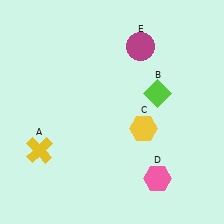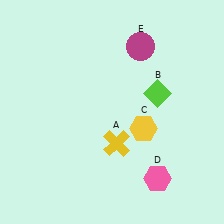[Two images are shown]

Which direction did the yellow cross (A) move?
The yellow cross (A) moved right.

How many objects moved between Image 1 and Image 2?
1 object moved between the two images.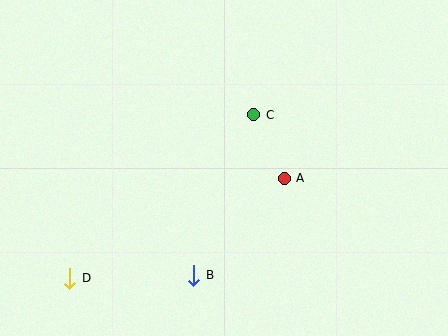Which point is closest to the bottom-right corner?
Point A is closest to the bottom-right corner.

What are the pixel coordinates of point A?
Point A is at (284, 178).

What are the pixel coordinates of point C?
Point C is at (254, 115).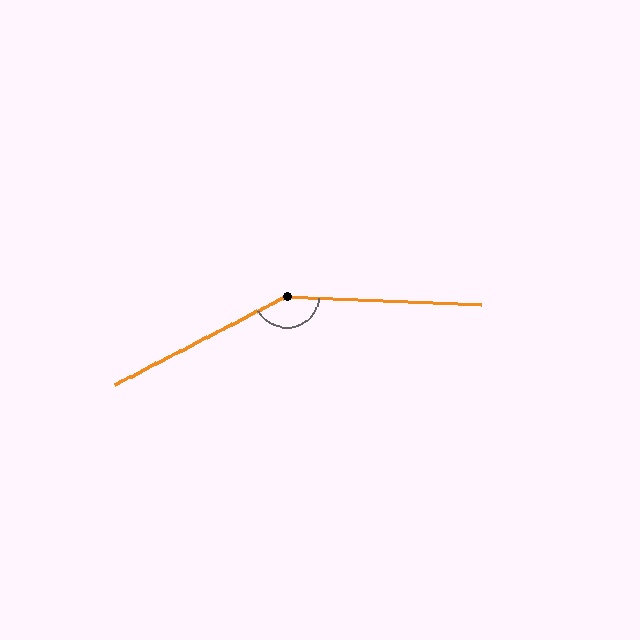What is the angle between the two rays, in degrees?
Approximately 150 degrees.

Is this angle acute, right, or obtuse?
It is obtuse.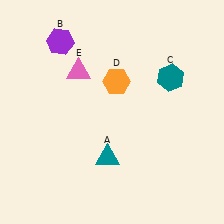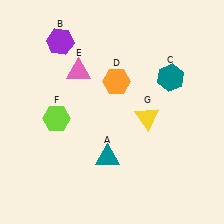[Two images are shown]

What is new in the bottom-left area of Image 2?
A lime hexagon (F) was added in the bottom-left area of Image 2.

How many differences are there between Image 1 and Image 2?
There are 2 differences between the two images.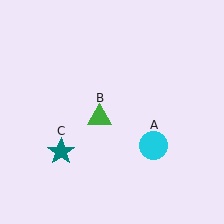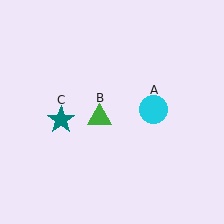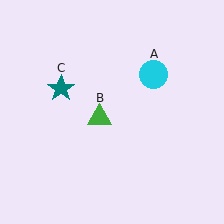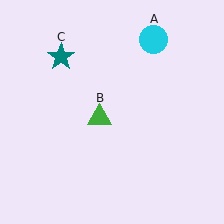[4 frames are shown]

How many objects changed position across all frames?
2 objects changed position: cyan circle (object A), teal star (object C).